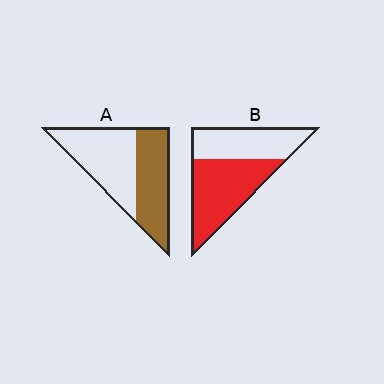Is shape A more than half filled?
No.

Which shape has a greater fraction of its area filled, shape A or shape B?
Shape B.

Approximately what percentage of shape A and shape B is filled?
A is approximately 45% and B is approximately 55%.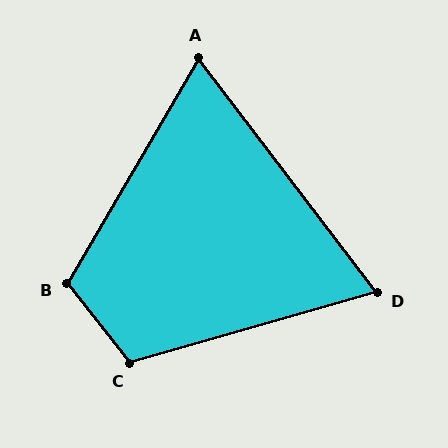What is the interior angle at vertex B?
Approximately 111 degrees (obtuse).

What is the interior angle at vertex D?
Approximately 69 degrees (acute).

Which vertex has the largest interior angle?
C, at approximately 112 degrees.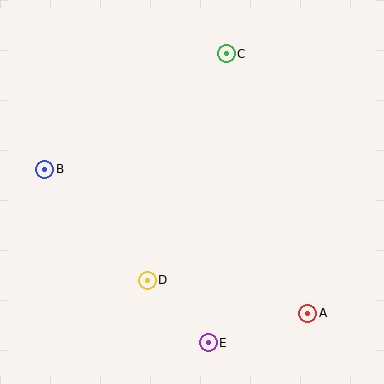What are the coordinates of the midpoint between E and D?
The midpoint between E and D is at (178, 312).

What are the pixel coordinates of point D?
Point D is at (147, 280).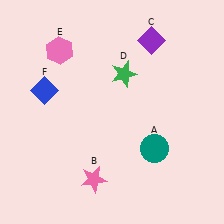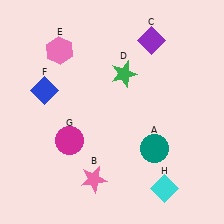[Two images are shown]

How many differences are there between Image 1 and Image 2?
There are 2 differences between the two images.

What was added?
A magenta circle (G), a cyan diamond (H) were added in Image 2.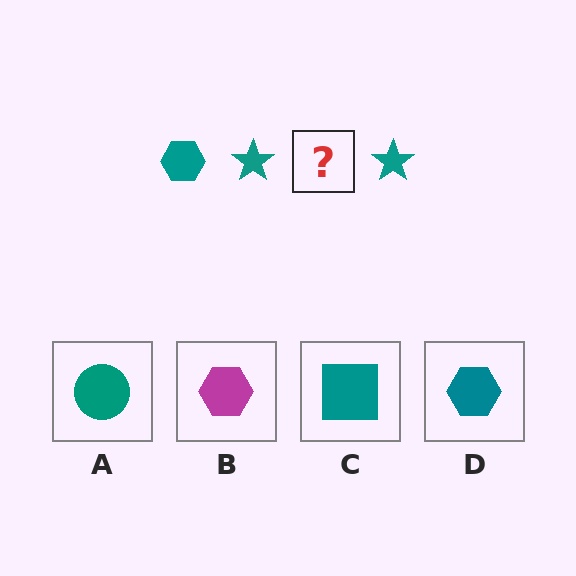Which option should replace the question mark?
Option D.